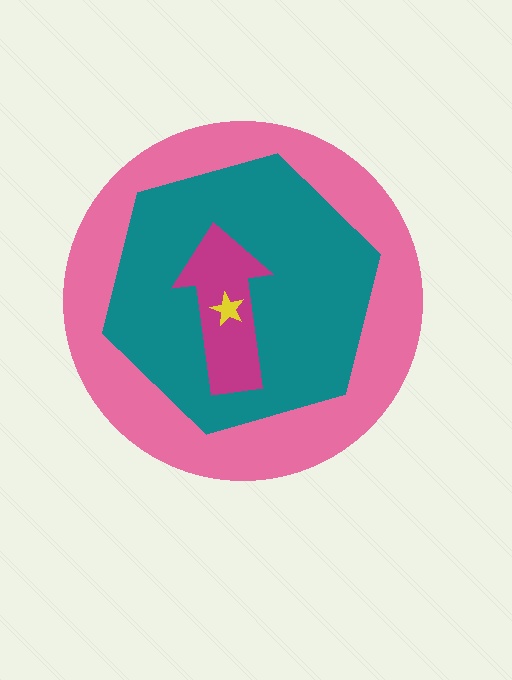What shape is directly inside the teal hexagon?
The magenta arrow.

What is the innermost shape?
The yellow star.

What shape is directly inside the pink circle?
The teal hexagon.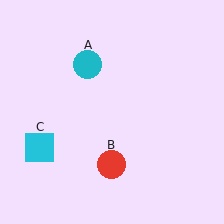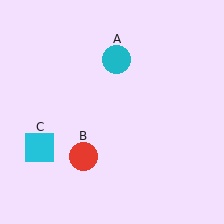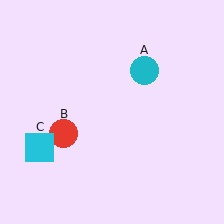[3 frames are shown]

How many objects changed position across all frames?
2 objects changed position: cyan circle (object A), red circle (object B).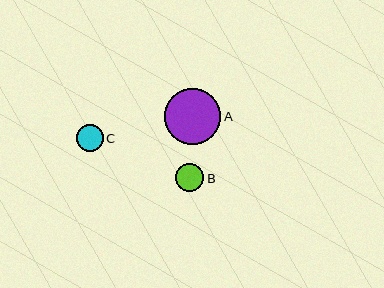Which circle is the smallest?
Circle C is the smallest with a size of approximately 27 pixels.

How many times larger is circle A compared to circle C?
Circle A is approximately 2.1 times the size of circle C.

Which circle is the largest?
Circle A is the largest with a size of approximately 56 pixels.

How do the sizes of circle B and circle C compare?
Circle B and circle C are approximately the same size.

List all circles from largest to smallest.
From largest to smallest: A, B, C.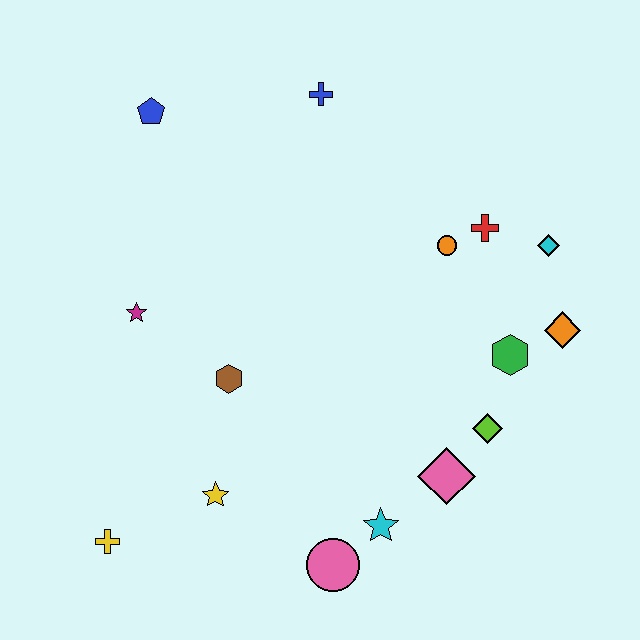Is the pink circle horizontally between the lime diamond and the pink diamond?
No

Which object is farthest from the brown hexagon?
The cyan diamond is farthest from the brown hexagon.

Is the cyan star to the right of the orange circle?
No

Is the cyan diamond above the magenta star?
Yes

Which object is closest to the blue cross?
The blue pentagon is closest to the blue cross.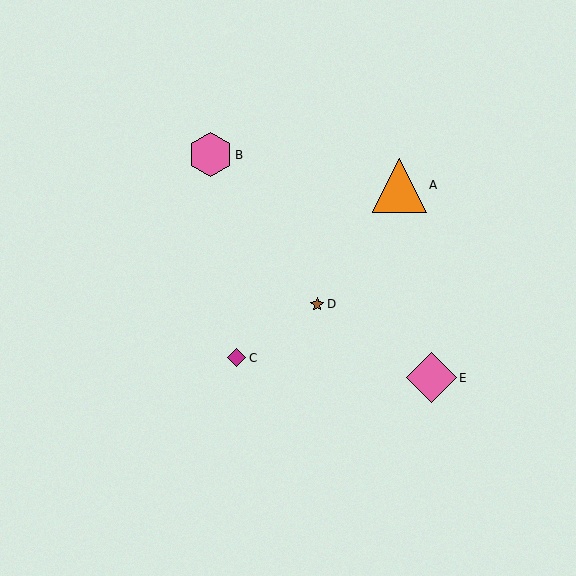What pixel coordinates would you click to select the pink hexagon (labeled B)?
Click at (211, 155) to select the pink hexagon B.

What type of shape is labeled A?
Shape A is an orange triangle.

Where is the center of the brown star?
The center of the brown star is at (317, 304).